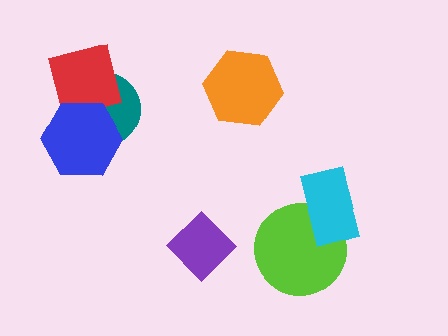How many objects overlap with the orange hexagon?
0 objects overlap with the orange hexagon.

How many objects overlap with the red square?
2 objects overlap with the red square.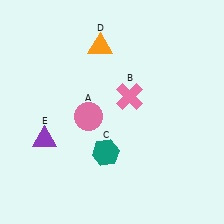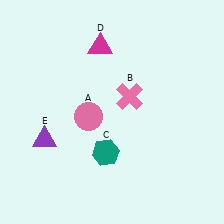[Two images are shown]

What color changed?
The triangle (D) changed from orange in Image 1 to magenta in Image 2.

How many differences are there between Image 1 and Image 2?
There is 1 difference between the two images.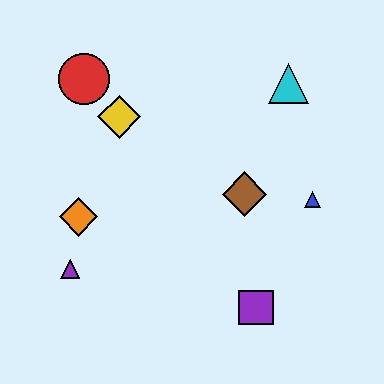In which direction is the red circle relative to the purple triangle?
The red circle is above the purple triangle.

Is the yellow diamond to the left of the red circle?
No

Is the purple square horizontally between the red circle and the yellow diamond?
No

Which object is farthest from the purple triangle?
The cyan triangle is farthest from the purple triangle.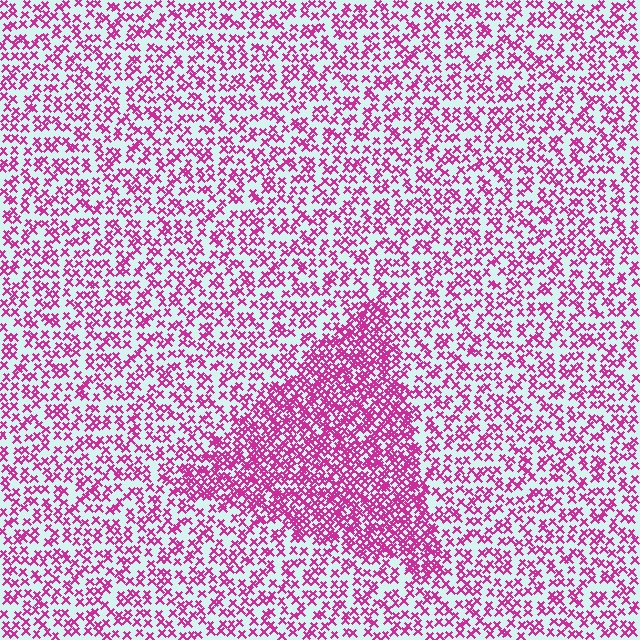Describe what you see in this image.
The image contains small magenta elements arranged at two different densities. A triangle-shaped region is visible where the elements are more densely packed than the surrounding area.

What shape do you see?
I see a triangle.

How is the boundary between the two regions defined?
The boundary is defined by a change in element density (approximately 2.0x ratio). All elements are the same color, size, and shape.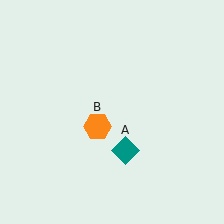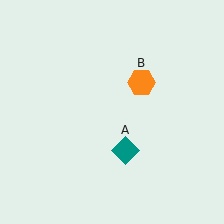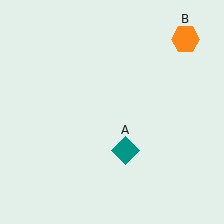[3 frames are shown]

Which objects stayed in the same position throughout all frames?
Teal diamond (object A) remained stationary.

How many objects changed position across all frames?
1 object changed position: orange hexagon (object B).